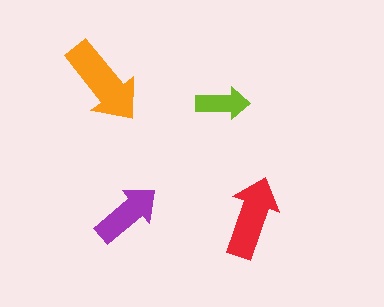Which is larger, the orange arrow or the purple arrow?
The orange one.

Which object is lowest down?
The red arrow is bottommost.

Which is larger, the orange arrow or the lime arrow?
The orange one.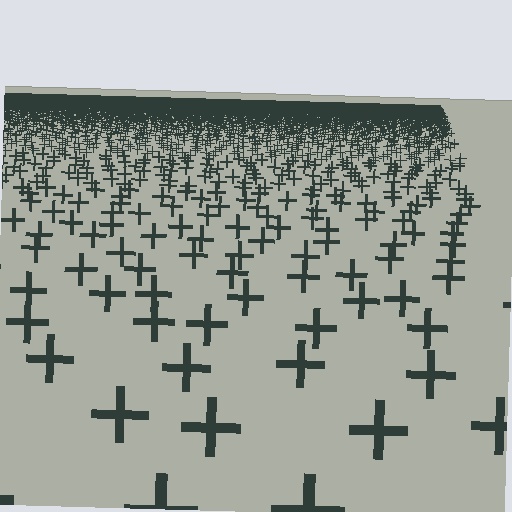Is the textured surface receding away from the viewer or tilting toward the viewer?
The surface is receding away from the viewer. Texture elements get smaller and denser toward the top.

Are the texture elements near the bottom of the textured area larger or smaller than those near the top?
Larger. Near the bottom, elements are closer to the viewer and appear at a bigger on-screen size.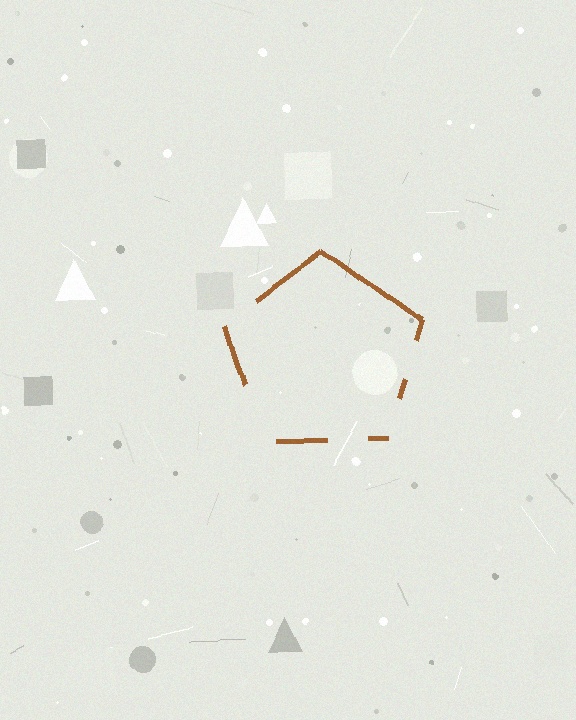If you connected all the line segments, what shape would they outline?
They would outline a pentagon.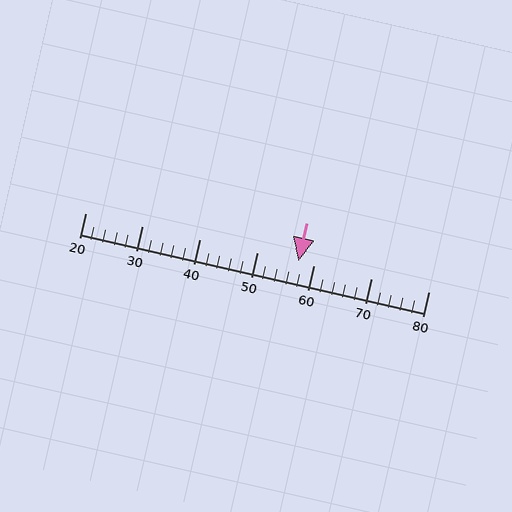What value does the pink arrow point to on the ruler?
The pink arrow points to approximately 57.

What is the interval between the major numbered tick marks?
The major tick marks are spaced 10 units apart.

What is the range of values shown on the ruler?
The ruler shows values from 20 to 80.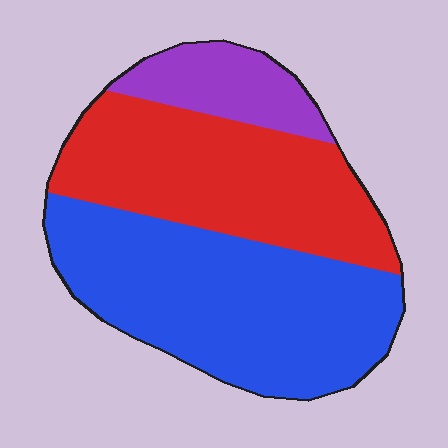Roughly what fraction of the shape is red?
Red covers 38% of the shape.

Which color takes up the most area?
Blue, at roughly 50%.